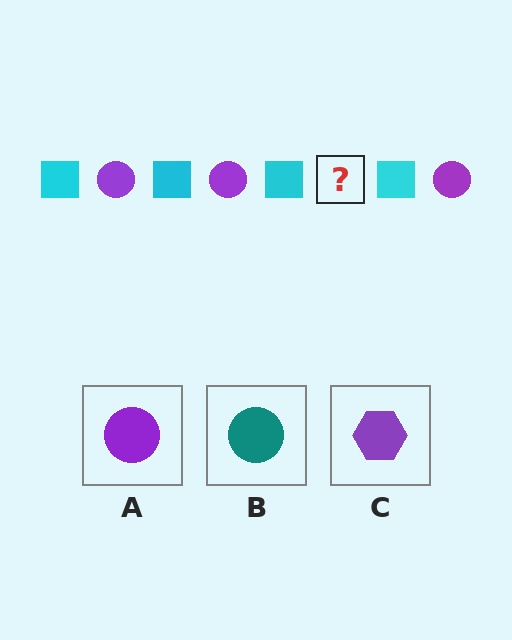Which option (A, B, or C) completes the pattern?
A.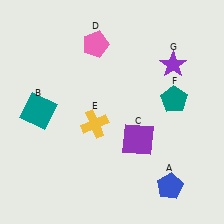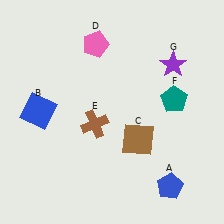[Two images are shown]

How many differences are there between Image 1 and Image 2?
There are 3 differences between the two images.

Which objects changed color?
B changed from teal to blue. C changed from purple to brown. E changed from yellow to brown.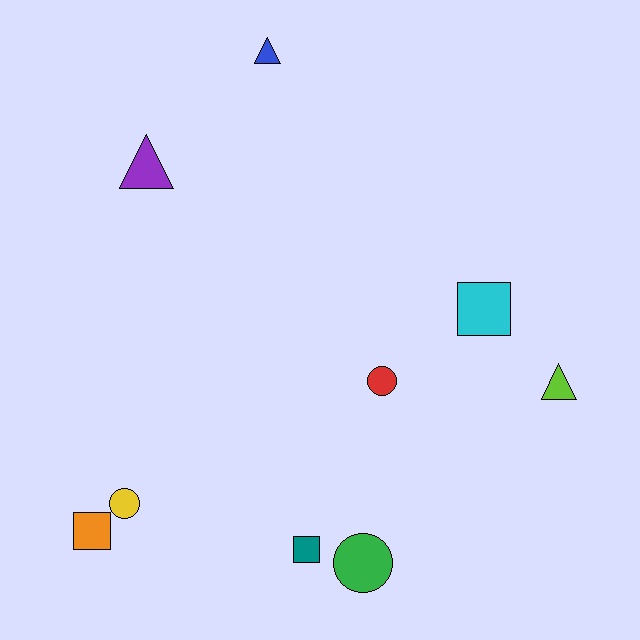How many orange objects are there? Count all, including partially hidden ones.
There is 1 orange object.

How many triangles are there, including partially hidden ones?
There are 3 triangles.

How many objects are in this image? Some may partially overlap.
There are 9 objects.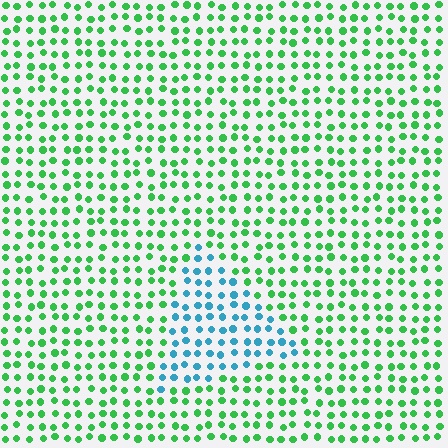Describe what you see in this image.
The image is filled with small green elements in a uniform arrangement. A triangle-shaped region is visible where the elements are tinted to a slightly different hue, forming a subtle color boundary.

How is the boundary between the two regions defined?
The boundary is defined purely by a slight shift in hue (about 64 degrees). Spacing, size, and orientation are identical on both sides.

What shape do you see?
I see a triangle.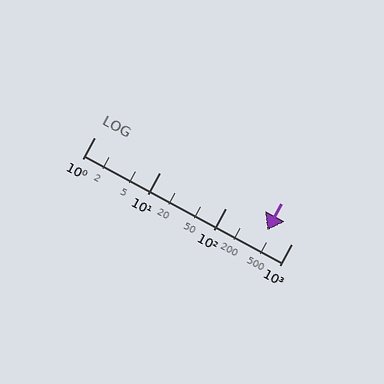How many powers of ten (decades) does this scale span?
The scale spans 3 decades, from 1 to 1000.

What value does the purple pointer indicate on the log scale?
The pointer indicates approximately 430.